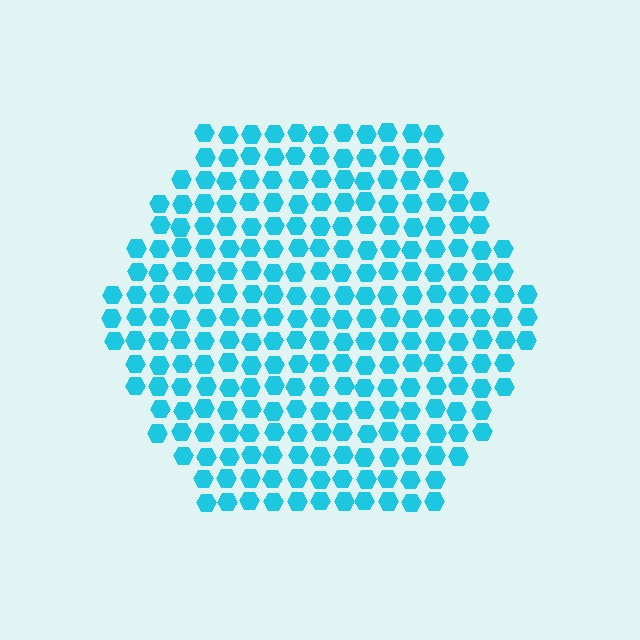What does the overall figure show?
The overall figure shows a hexagon.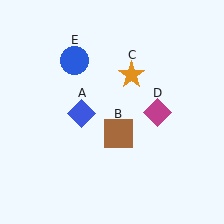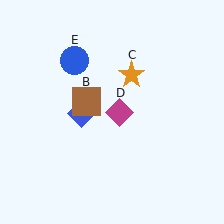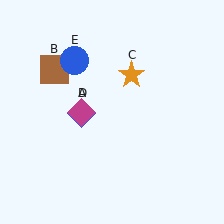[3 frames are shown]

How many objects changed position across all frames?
2 objects changed position: brown square (object B), magenta diamond (object D).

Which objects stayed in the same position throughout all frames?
Blue diamond (object A) and orange star (object C) and blue circle (object E) remained stationary.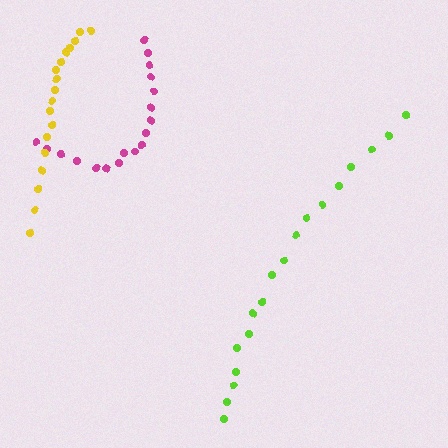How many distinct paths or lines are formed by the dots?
There are 3 distinct paths.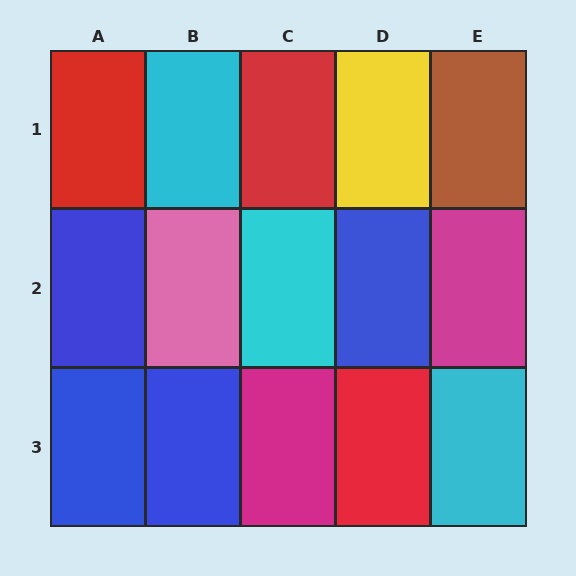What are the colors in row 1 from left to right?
Red, cyan, red, yellow, brown.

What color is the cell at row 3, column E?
Cyan.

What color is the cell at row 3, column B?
Blue.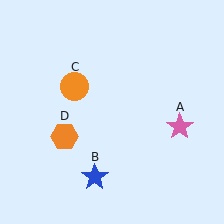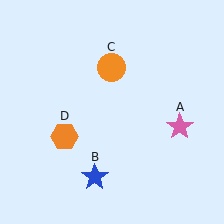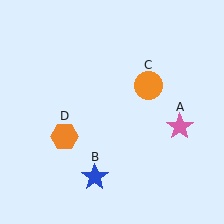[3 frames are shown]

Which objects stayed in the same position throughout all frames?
Pink star (object A) and blue star (object B) and orange hexagon (object D) remained stationary.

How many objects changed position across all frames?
1 object changed position: orange circle (object C).